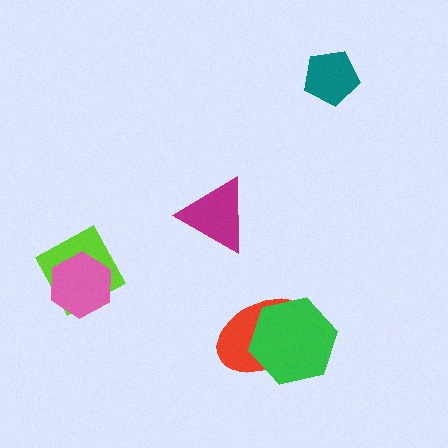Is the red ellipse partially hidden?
Yes, it is partially covered by another shape.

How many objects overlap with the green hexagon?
1 object overlaps with the green hexagon.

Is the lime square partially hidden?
Yes, it is partially covered by another shape.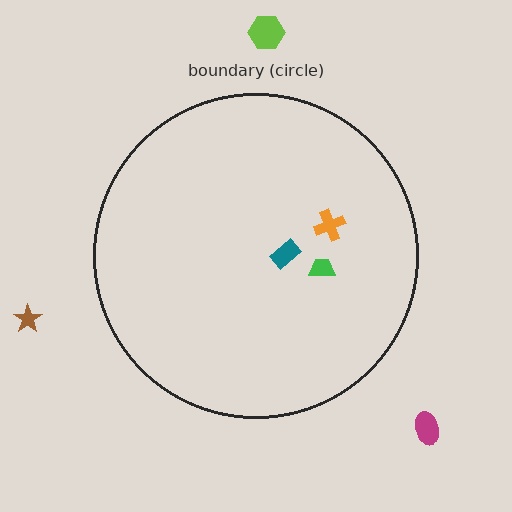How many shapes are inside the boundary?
3 inside, 3 outside.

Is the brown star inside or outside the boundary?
Outside.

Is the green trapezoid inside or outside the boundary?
Inside.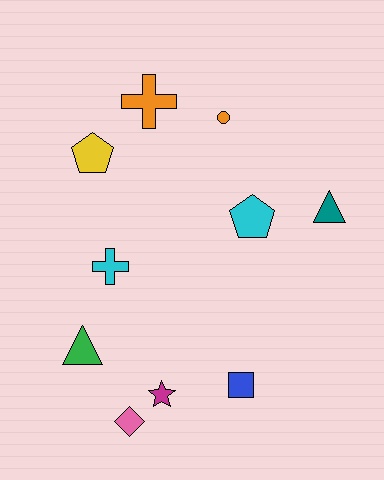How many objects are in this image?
There are 10 objects.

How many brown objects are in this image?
There are no brown objects.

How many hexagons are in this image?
There are no hexagons.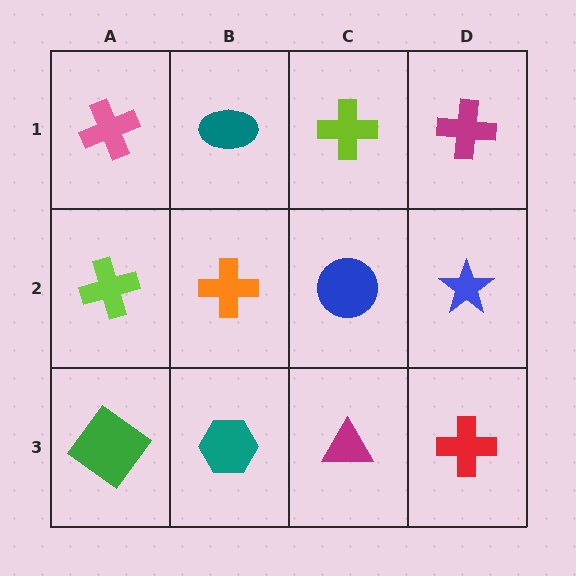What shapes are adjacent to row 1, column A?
A lime cross (row 2, column A), a teal ellipse (row 1, column B).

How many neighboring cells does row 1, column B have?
3.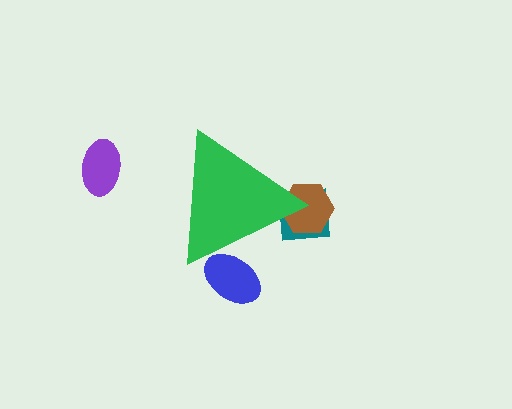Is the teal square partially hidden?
Yes, the teal square is partially hidden behind the green triangle.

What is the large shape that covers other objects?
A green triangle.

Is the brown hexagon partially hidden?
Yes, the brown hexagon is partially hidden behind the green triangle.